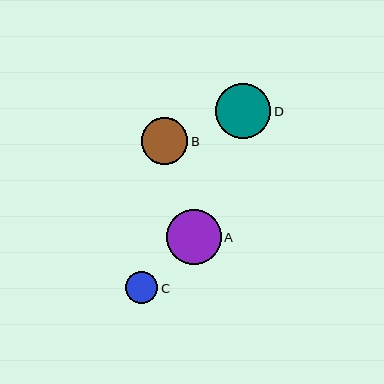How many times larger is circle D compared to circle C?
Circle D is approximately 1.7 times the size of circle C.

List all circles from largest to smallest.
From largest to smallest: D, A, B, C.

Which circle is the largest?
Circle D is the largest with a size of approximately 55 pixels.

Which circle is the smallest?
Circle C is the smallest with a size of approximately 32 pixels.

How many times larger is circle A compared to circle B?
Circle A is approximately 1.2 times the size of circle B.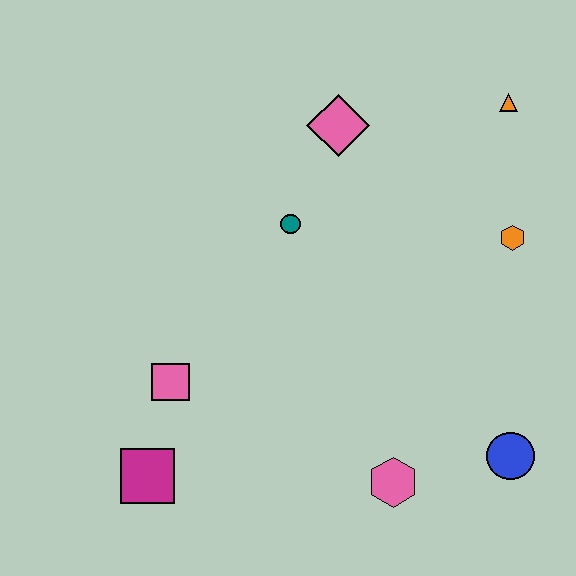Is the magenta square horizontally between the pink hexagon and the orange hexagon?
No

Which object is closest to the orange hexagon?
The orange triangle is closest to the orange hexagon.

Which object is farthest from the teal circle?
The blue circle is farthest from the teal circle.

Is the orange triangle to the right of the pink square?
Yes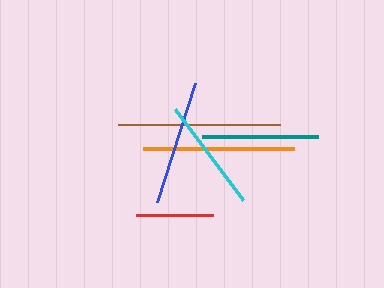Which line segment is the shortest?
The red line is the shortest at approximately 77 pixels.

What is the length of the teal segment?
The teal segment is approximately 116 pixels long.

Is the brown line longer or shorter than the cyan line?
The brown line is longer than the cyan line.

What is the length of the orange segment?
The orange segment is approximately 151 pixels long.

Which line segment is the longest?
The brown line is the longest at approximately 162 pixels.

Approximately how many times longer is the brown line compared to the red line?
The brown line is approximately 2.1 times the length of the red line.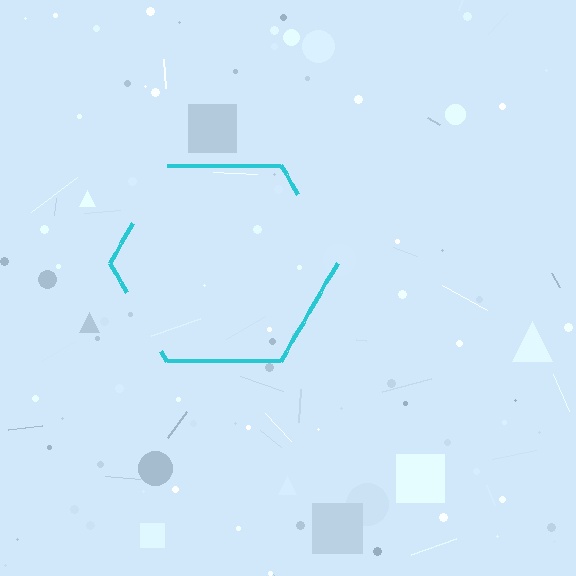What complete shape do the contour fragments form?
The contour fragments form a hexagon.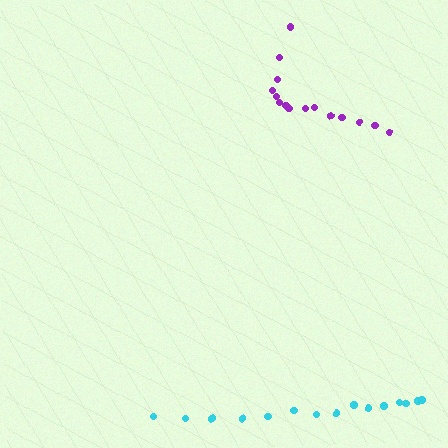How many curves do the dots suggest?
There are 2 distinct paths.